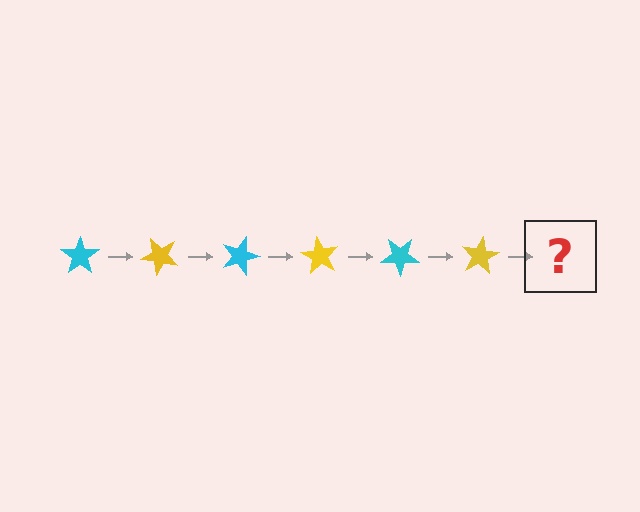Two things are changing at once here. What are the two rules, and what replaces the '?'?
The two rules are that it rotates 45 degrees each step and the color cycles through cyan and yellow. The '?' should be a cyan star, rotated 270 degrees from the start.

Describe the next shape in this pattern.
It should be a cyan star, rotated 270 degrees from the start.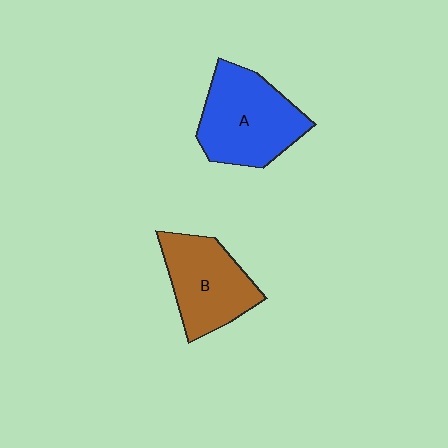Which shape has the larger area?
Shape A (blue).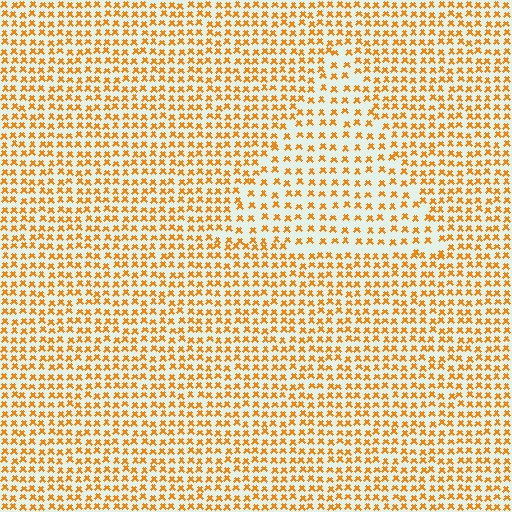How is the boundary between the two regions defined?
The boundary is defined by a change in element density (approximately 1.6x ratio). All elements are the same color, size, and shape.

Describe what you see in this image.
The image contains small orange elements arranged at two different densities. A triangle-shaped region is visible where the elements are less densely packed than the surrounding area.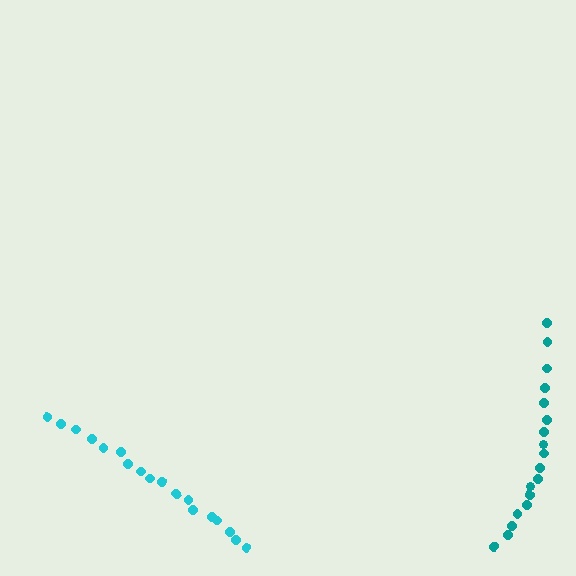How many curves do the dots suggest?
There are 2 distinct paths.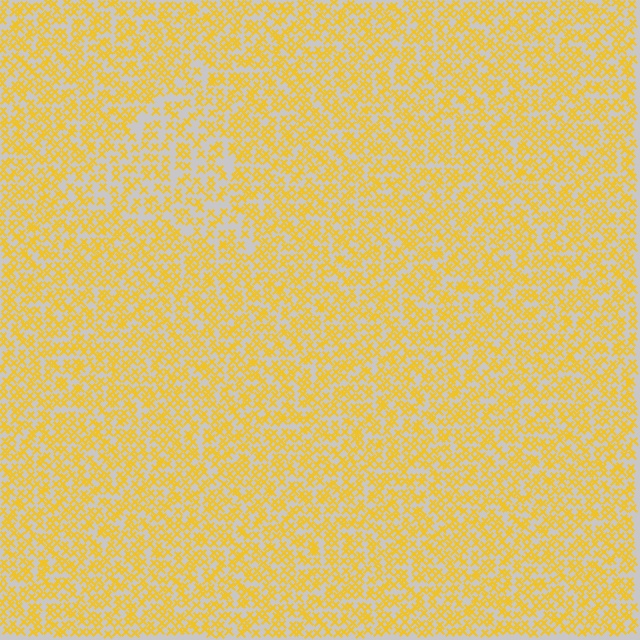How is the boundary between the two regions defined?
The boundary is defined by a change in element density (approximately 1.5x ratio). All elements are the same color, size, and shape.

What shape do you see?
I see a triangle.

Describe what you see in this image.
The image contains small yellow elements arranged at two different densities. A triangle-shaped region is visible where the elements are less densely packed than the surrounding area.